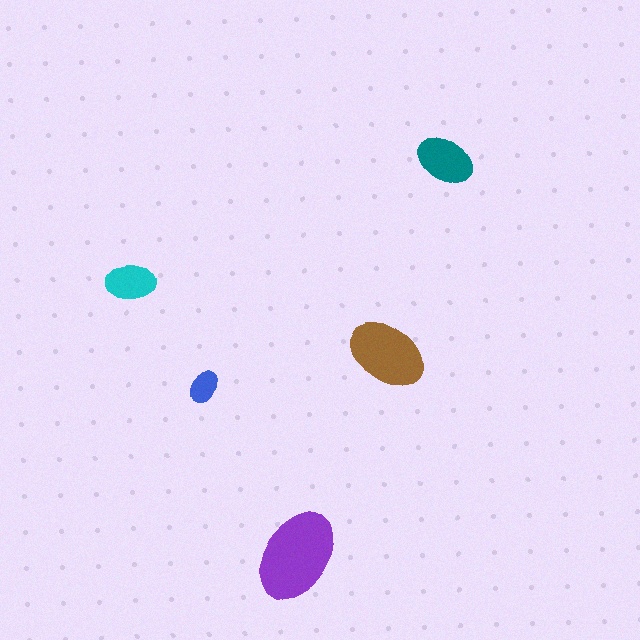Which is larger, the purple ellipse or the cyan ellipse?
The purple one.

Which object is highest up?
The teal ellipse is topmost.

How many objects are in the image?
There are 5 objects in the image.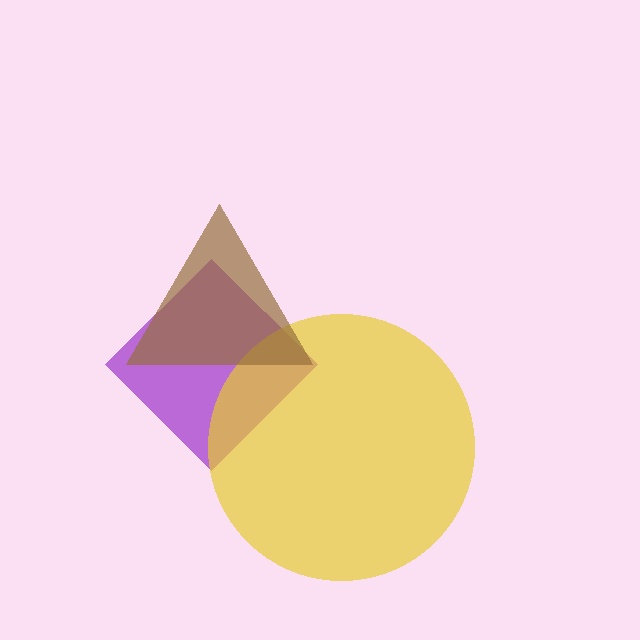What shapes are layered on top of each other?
The layered shapes are: a purple diamond, a yellow circle, a brown triangle.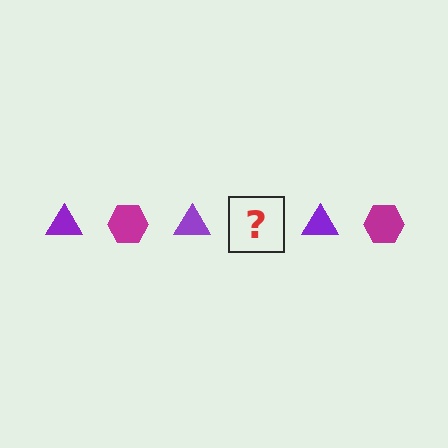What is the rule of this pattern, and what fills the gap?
The rule is that the pattern alternates between purple triangle and magenta hexagon. The gap should be filled with a magenta hexagon.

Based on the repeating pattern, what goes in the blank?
The blank should be a magenta hexagon.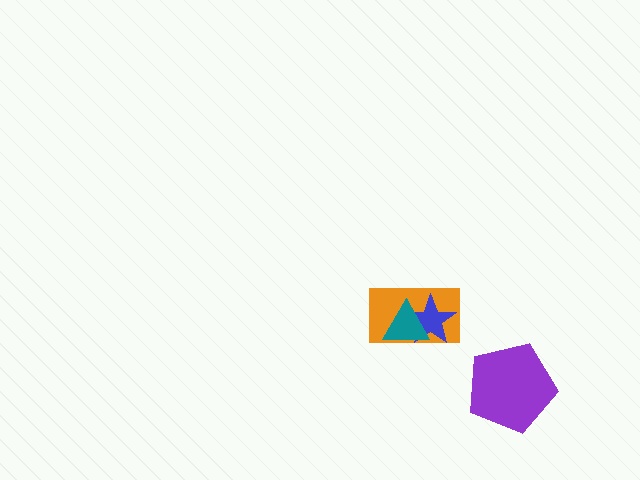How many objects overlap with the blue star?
2 objects overlap with the blue star.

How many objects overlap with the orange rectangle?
2 objects overlap with the orange rectangle.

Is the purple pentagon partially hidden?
No, no other shape covers it.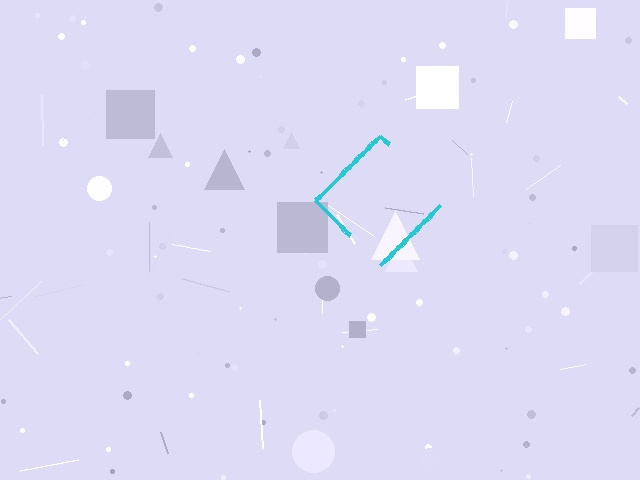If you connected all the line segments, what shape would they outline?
They would outline a diamond.